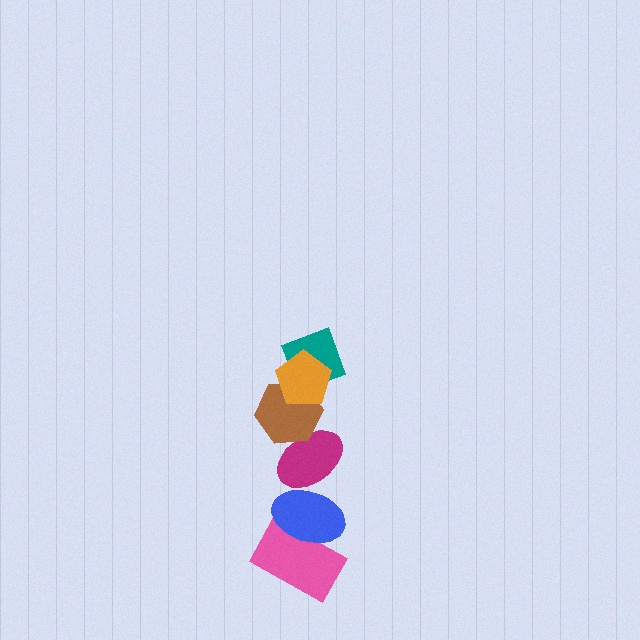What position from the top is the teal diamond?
The teal diamond is 2nd from the top.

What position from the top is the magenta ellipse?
The magenta ellipse is 4th from the top.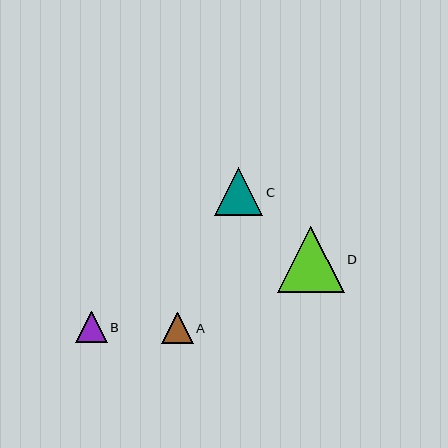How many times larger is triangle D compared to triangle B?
Triangle D is approximately 2.1 times the size of triangle B.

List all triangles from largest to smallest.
From largest to smallest: D, C, B, A.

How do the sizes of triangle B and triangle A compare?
Triangle B and triangle A are approximately the same size.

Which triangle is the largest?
Triangle D is the largest with a size of approximately 66 pixels.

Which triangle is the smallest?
Triangle A is the smallest with a size of approximately 31 pixels.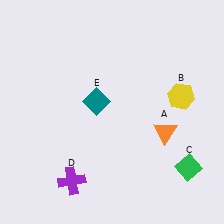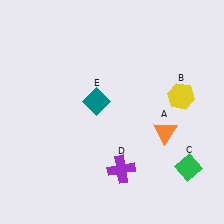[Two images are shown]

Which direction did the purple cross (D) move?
The purple cross (D) moved right.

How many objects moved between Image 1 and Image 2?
1 object moved between the two images.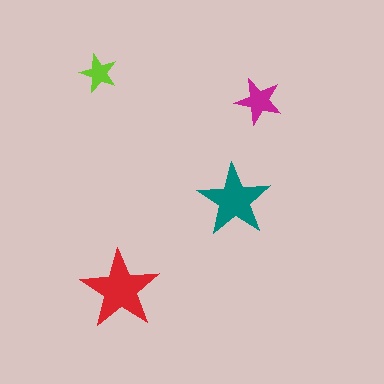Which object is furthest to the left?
The lime star is leftmost.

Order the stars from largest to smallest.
the red one, the teal one, the magenta one, the lime one.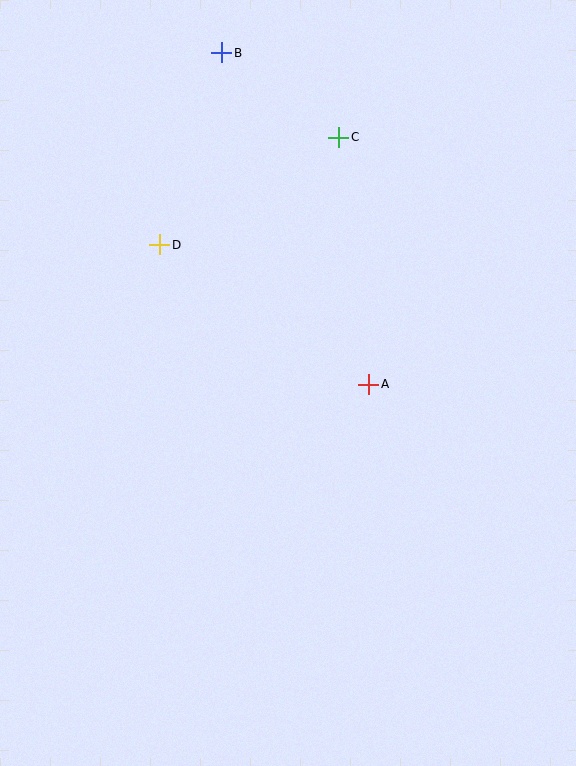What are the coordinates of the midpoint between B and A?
The midpoint between B and A is at (295, 219).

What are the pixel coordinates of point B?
Point B is at (222, 53).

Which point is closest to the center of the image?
Point A at (369, 384) is closest to the center.